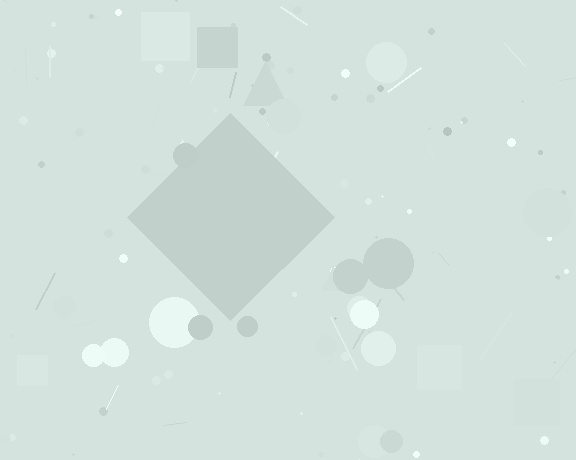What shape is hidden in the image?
A diamond is hidden in the image.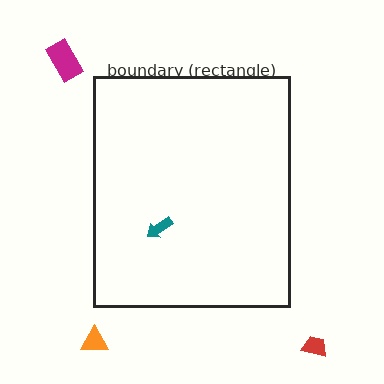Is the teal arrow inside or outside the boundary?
Inside.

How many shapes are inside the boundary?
1 inside, 3 outside.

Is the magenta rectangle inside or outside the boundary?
Outside.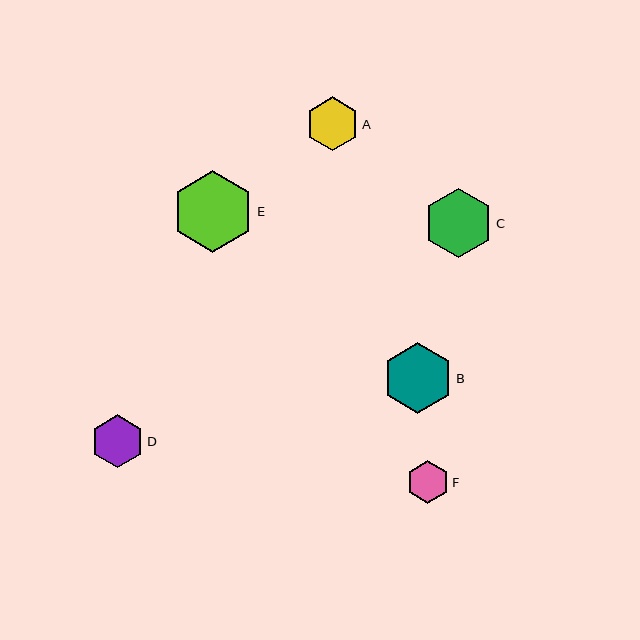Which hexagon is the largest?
Hexagon E is the largest with a size of approximately 81 pixels.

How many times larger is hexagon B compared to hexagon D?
Hexagon B is approximately 1.3 times the size of hexagon D.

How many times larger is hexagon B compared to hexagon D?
Hexagon B is approximately 1.3 times the size of hexagon D.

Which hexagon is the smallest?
Hexagon F is the smallest with a size of approximately 43 pixels.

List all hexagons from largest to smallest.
From largest to smallest: E, B, C, A, D, F.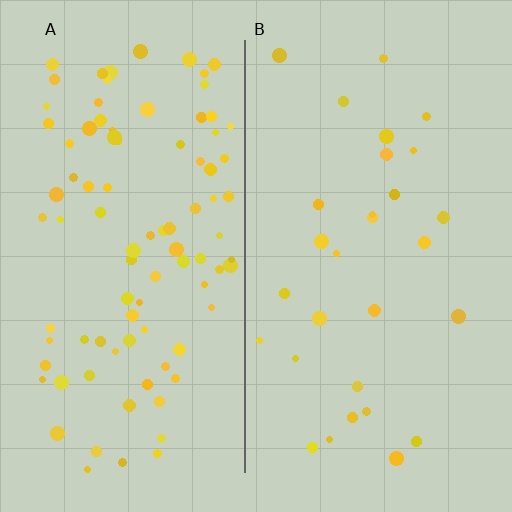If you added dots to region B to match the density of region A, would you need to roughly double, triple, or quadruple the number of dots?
Approximately triple.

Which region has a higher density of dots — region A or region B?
A (the left).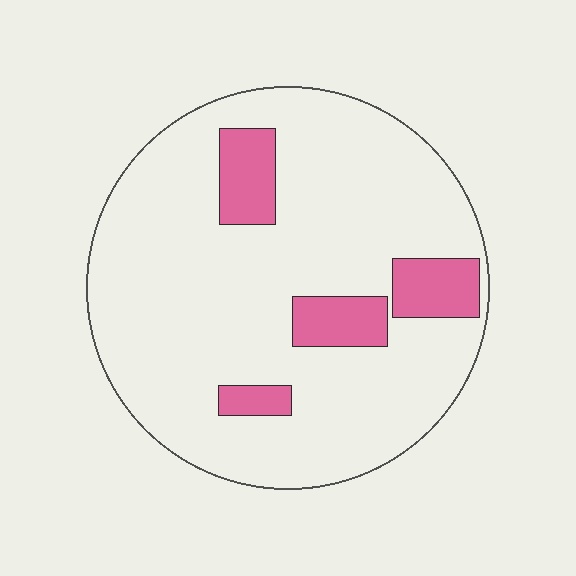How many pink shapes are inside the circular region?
4.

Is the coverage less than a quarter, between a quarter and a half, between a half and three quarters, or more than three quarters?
Less than a quarter.